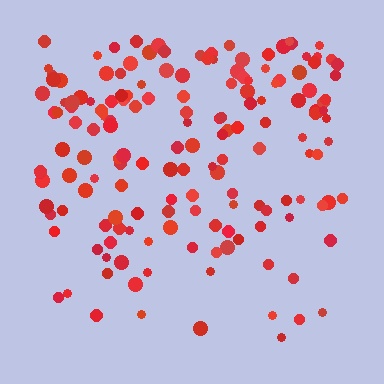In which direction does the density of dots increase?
From bottom to top, with the top side densest.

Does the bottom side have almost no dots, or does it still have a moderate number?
Still a moderate number, just noticeably fewer than the top.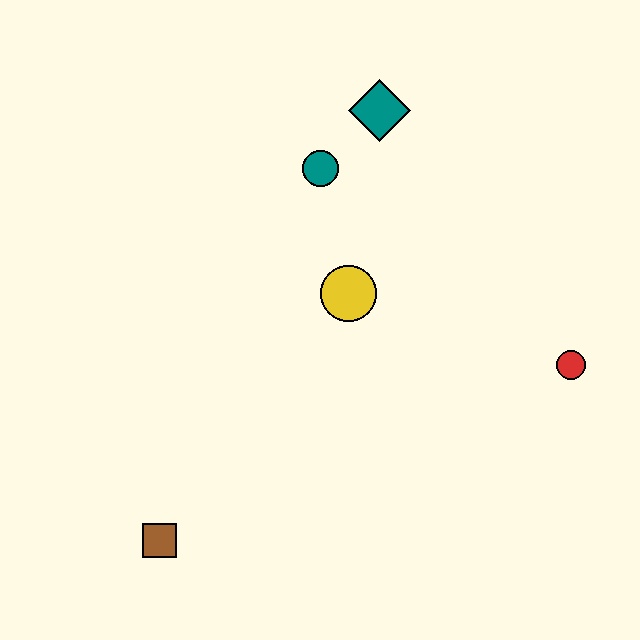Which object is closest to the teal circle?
The teal diamond is closest to the teal circle.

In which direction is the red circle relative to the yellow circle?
The red circle is to the right of the yellow circle.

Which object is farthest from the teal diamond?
The brown square is farthest from the teal diamond.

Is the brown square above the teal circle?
No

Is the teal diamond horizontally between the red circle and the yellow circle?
Yes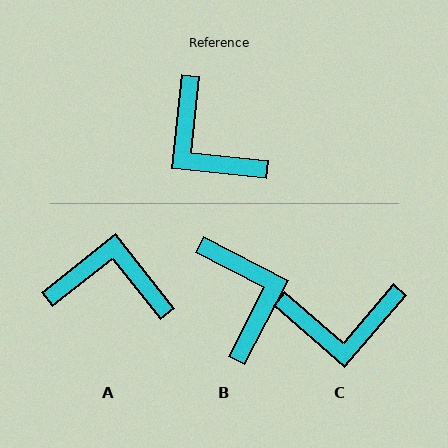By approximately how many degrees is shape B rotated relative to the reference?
Approximately 158 degrees counter-clockwise.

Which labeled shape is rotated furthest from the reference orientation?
B, about 158 degrees away.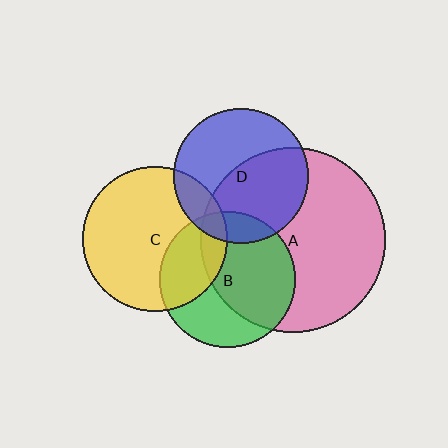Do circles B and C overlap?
Yes.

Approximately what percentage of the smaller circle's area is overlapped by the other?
Approximately 30%.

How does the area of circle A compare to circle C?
Approximately 1.6 times.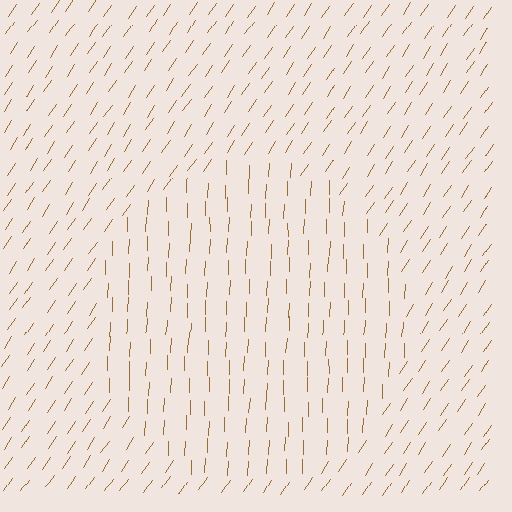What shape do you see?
I see a circle.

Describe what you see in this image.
The image is filled with small brown line segments. A circle region in the image has lines oriented differently from the surrounding lines, creating a visible texture boundary.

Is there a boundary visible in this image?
Yes, there is a texture boundary formed by a change in line orientation.